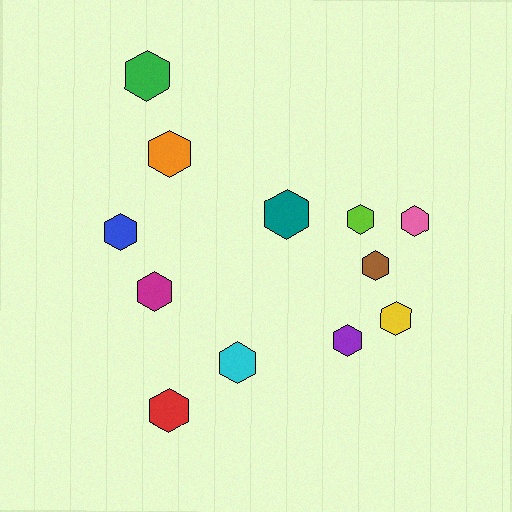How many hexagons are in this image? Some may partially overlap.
There are 12 hexagons.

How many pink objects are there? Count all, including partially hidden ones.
There is 1 pink object.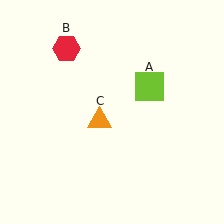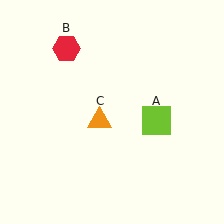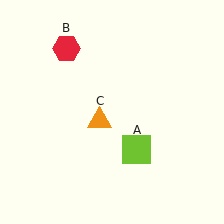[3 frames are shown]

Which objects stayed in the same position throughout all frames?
Red hexagon (object B) and orange triangle (object C) remained stationary.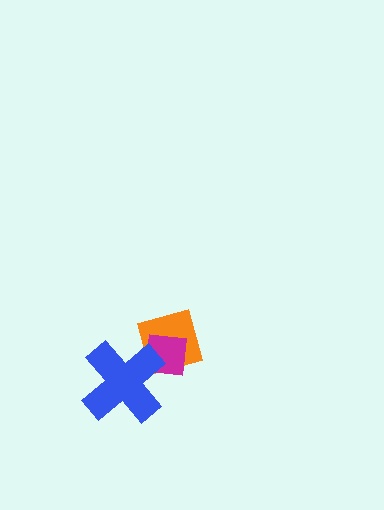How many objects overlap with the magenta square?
2 objects overlap with the magenta square.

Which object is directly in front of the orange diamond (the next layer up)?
The magenta square is directly in front of the orange diamond.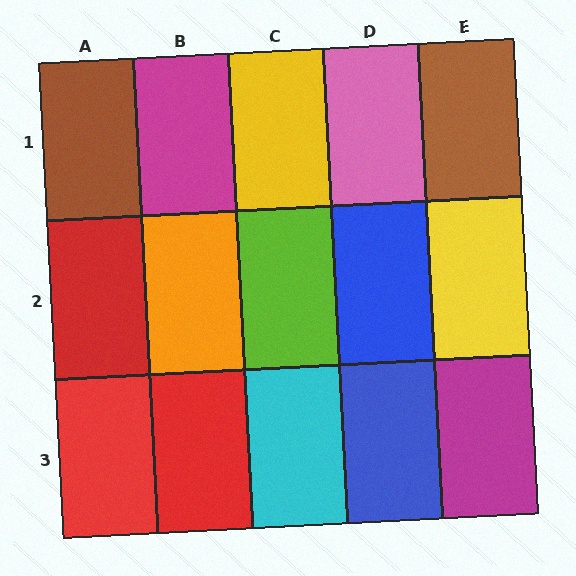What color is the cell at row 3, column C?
Cyan.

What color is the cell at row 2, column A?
Red.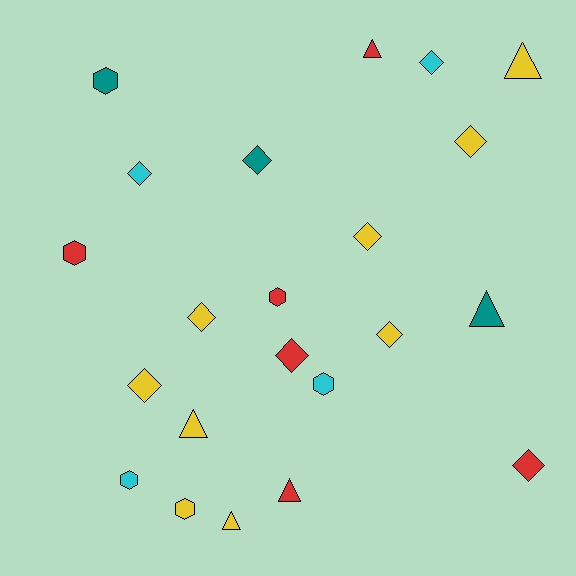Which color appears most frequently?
Yellow, with 9 objects.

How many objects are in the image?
There are 22 objects.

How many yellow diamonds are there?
There are 5 yellow diamonds.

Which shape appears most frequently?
Diamond, with 10 objects.